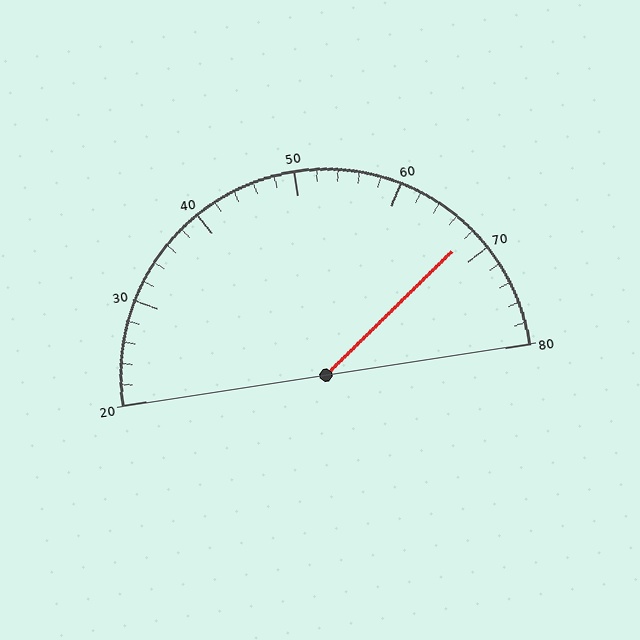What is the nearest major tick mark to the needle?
The nearest major tick mark is 70.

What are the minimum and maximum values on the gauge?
The gauge ranges from 20 to 80.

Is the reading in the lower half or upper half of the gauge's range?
The reading is in the upper half of the range (20 to 80).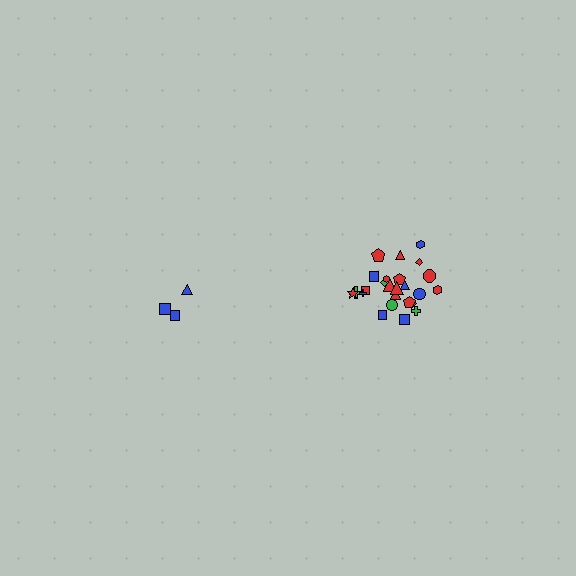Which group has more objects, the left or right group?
The right group.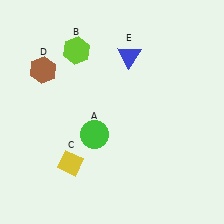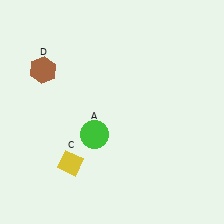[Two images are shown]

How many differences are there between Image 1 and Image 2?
There are 2 differences between the two images.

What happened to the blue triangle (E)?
The blue triangle (E) was removed in Image 2. It was in the top-right area of Image 1.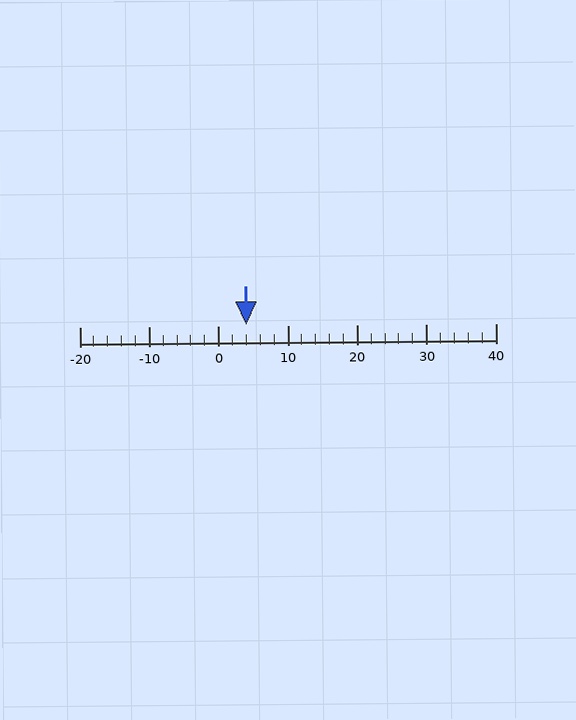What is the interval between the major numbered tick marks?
The major tick marks are spaced 10 units apart.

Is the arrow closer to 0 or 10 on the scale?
The arrow is closer to 0.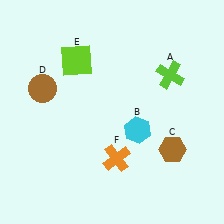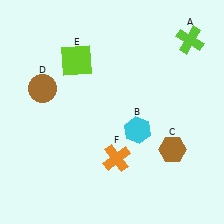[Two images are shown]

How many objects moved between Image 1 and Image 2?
1 object moved between the two images.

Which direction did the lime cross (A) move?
The lime cross (A) moved up.